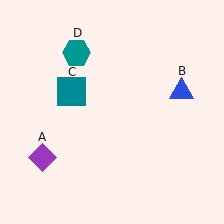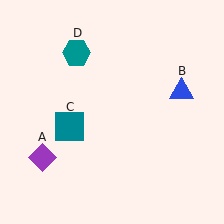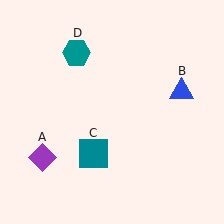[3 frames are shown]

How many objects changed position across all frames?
1 object changed position: teal square (object C).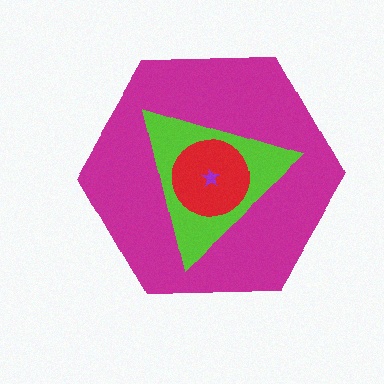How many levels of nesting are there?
4.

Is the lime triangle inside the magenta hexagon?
Yes.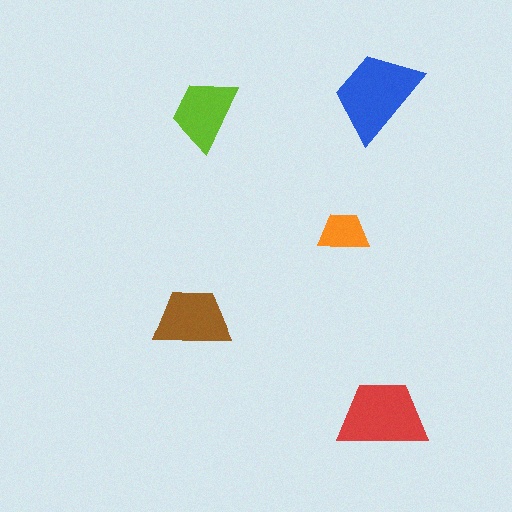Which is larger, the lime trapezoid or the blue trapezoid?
The blue one.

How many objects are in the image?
There are 5 objects in the image.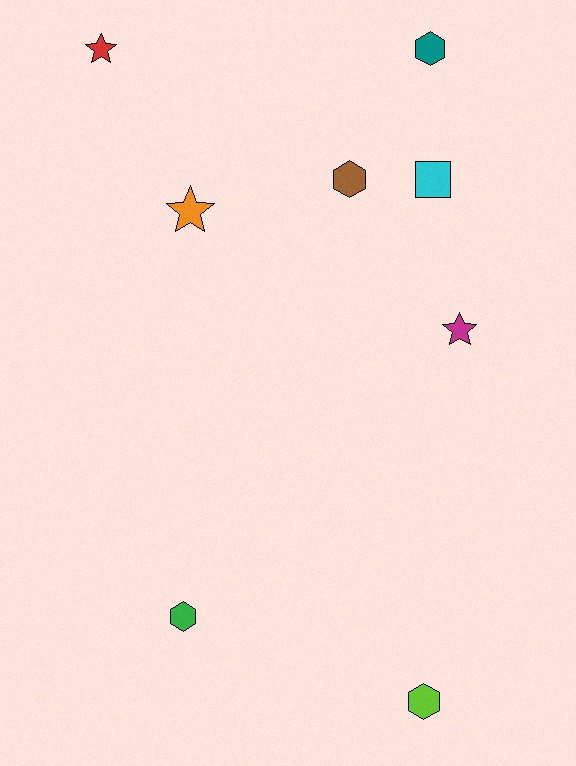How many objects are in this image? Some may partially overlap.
There are 8 objects.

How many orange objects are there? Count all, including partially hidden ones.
There is 1 orange object.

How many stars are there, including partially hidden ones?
There are 3 stars.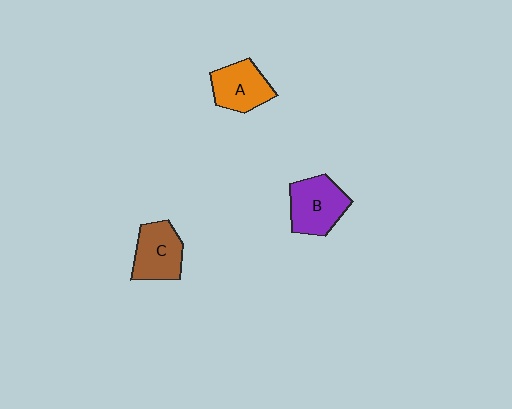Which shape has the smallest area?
Shape A (orange).